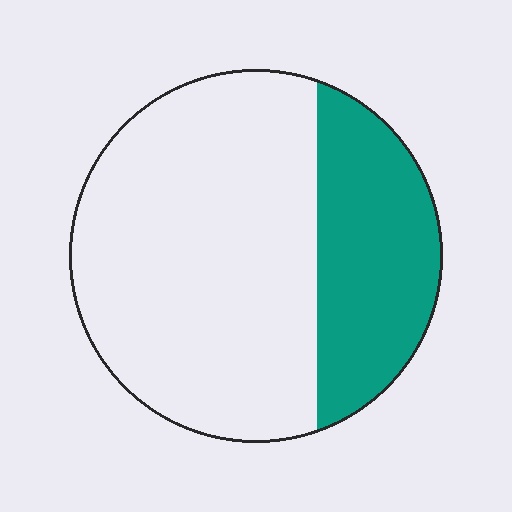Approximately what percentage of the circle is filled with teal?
Approximately 30%.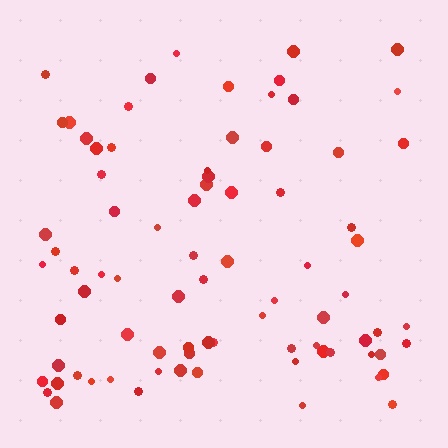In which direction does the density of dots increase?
From top to bottom, with the bottom side densest.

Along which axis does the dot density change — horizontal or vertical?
Vertical.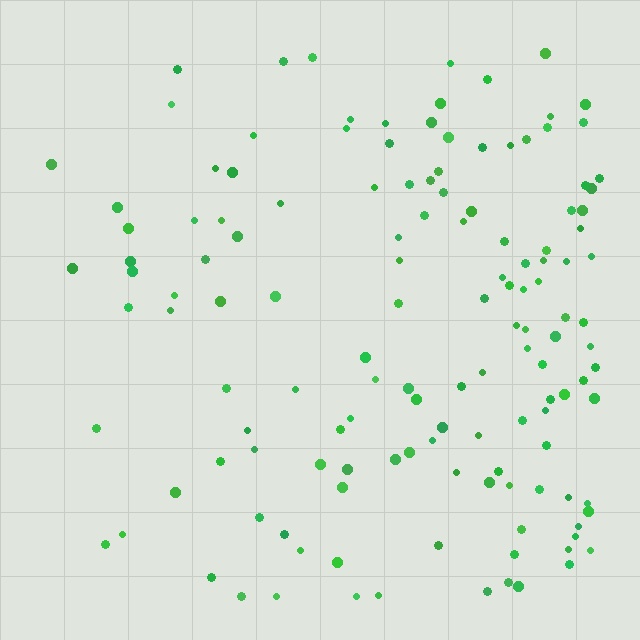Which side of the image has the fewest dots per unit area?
The left.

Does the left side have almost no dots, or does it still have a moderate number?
Still a moderate number, just noticeably fewer than the right.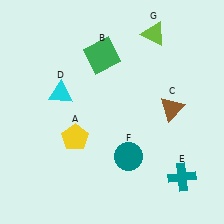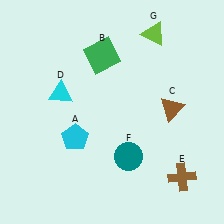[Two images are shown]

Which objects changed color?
A changed from yellow to cyan. E changed from teal to brown.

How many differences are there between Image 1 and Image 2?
There are 2 differences between the two images.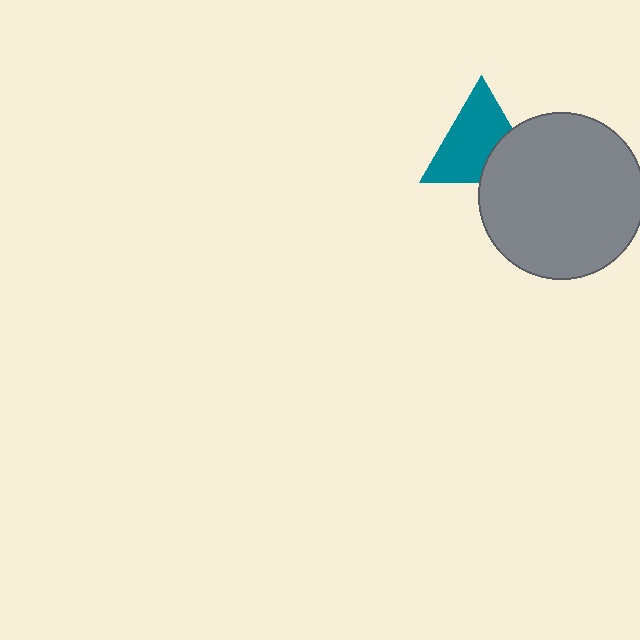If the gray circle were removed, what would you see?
You would see the complete teal triangle.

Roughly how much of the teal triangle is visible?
Most of it is visible (roughly 69%).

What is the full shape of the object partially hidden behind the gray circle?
The partially hidden object is a teal triangle.